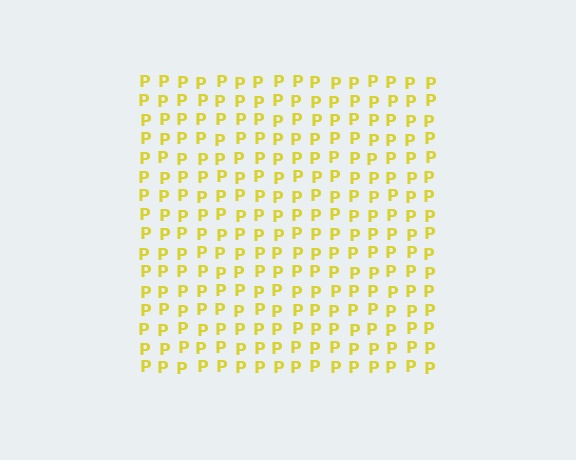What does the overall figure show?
The overall figure shows a square.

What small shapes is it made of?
It is made of small letter P's.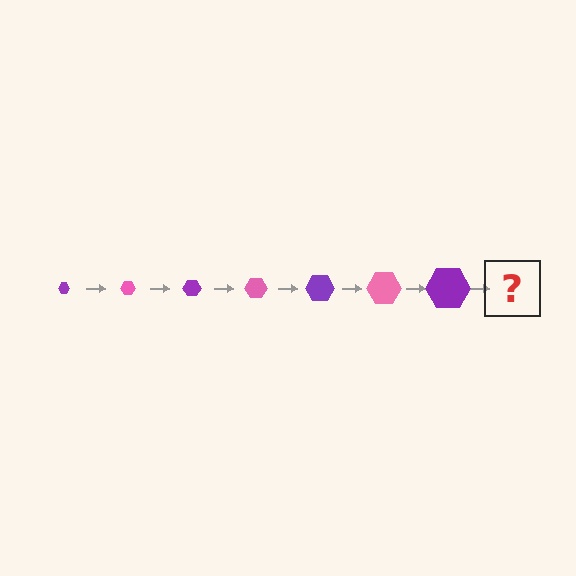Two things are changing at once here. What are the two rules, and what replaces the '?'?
The two rules are that the hexagon grows larger each step and the color cycles through purple and pink. The '?' should be a pink hexagon, larger than the previous one.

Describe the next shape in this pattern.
It should be a pink hexagon, larger than the previous one.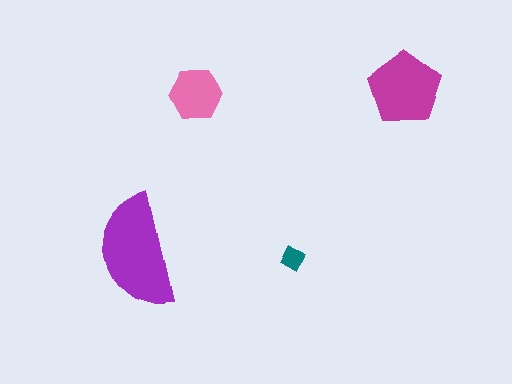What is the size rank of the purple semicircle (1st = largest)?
1st.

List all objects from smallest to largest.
The teal diamond, the pink hexagon, the magenta pentagon, the purple semicircle.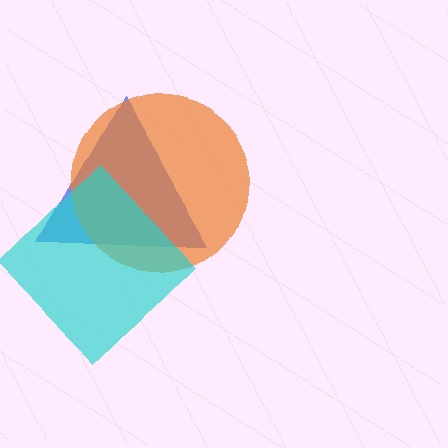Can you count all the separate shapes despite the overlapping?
Yes, there are 3 separate shapes.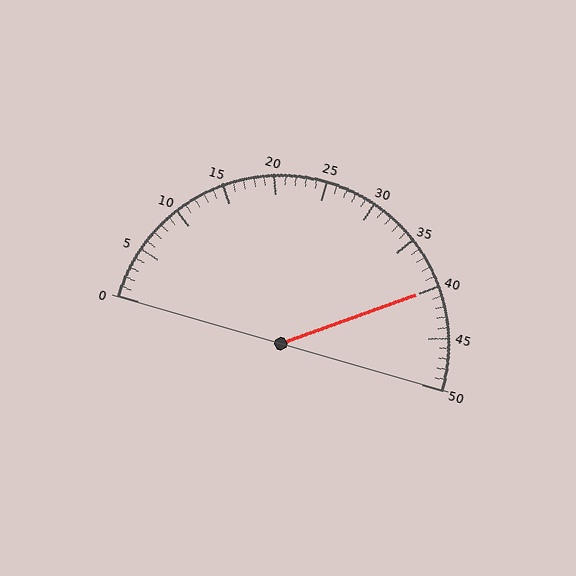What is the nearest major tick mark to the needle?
The nearest major tick mark is 40.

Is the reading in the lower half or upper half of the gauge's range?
The reading is in the upper half of the range (0 to 50).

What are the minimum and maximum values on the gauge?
The gauge ranges from 0 to 50.